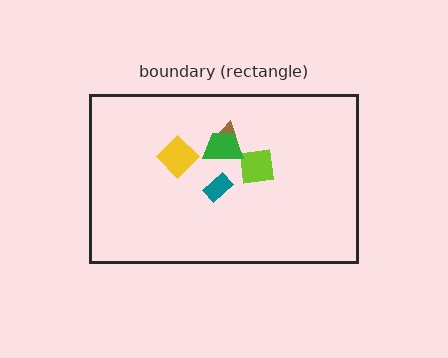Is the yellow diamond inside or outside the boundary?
Inside.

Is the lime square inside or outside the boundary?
Inside.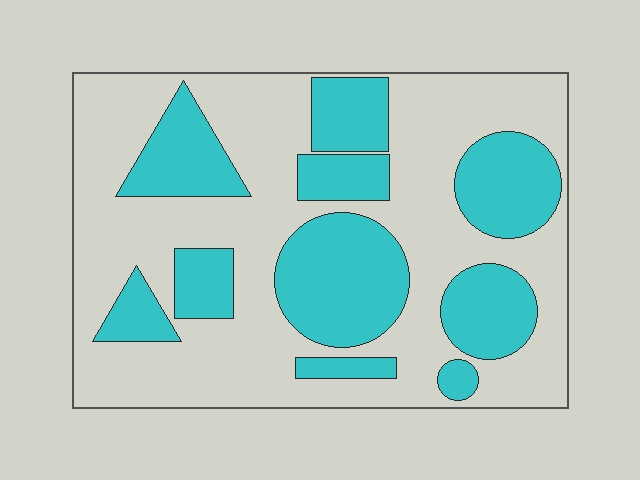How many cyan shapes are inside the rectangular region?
10.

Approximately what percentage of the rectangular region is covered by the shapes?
Approximately 35%.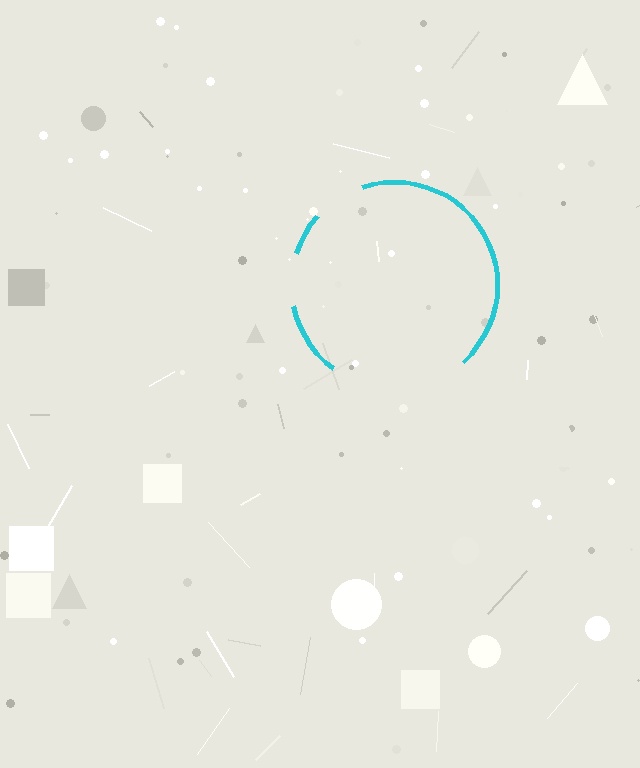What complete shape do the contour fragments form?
The contour fragments form a circle.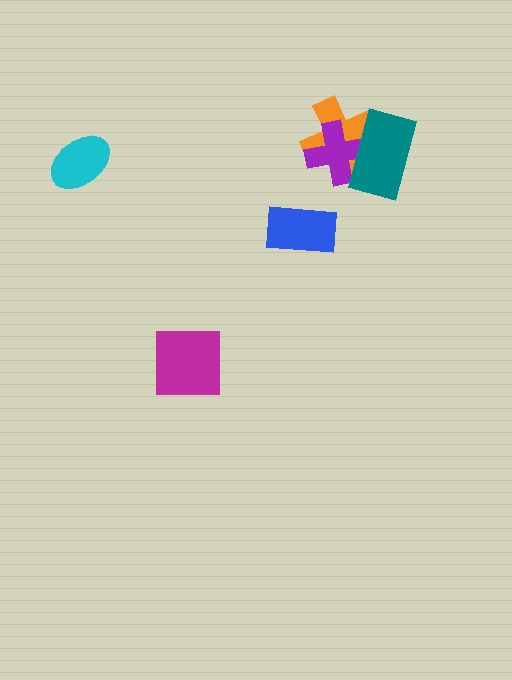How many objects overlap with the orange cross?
2 objects overlap with the orange cross.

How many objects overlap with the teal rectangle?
2 objects overlap with the teal rectangle.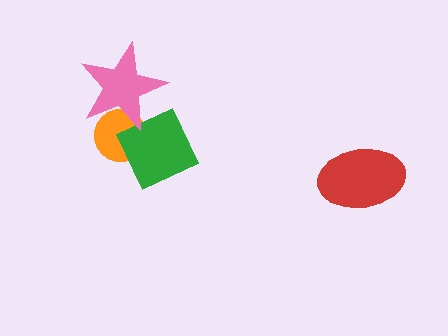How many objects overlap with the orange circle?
2 objects overlap with the orange circle.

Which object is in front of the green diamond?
The pink star is in front of the green diamond.